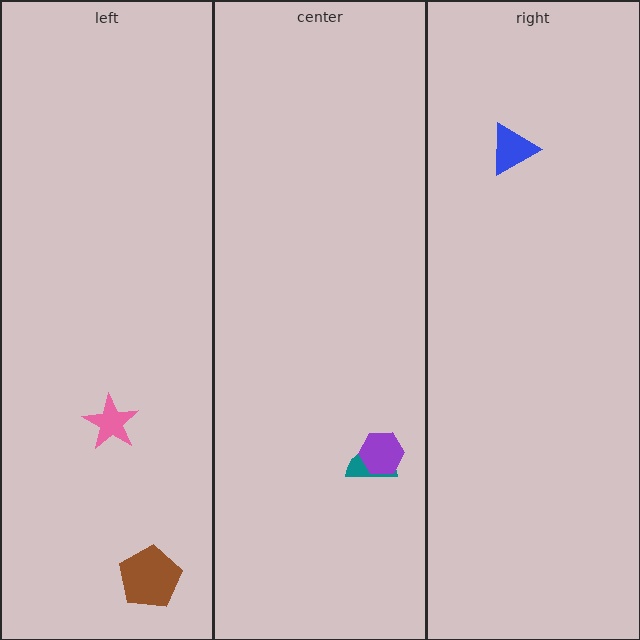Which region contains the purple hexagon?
The center region.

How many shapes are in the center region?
2.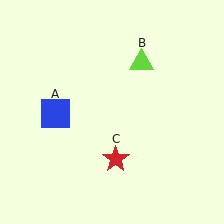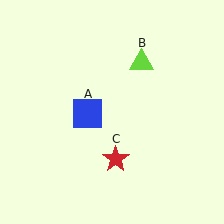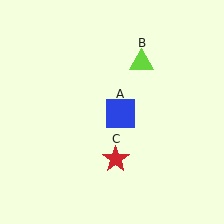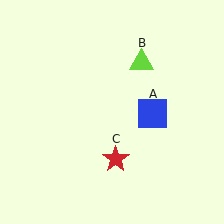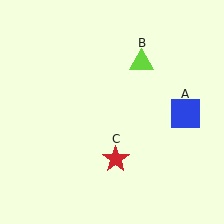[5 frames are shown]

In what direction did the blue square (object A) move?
The blue square (object A) moved right.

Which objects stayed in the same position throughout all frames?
Lime triangle (object B) and red star (object C) remained stationary.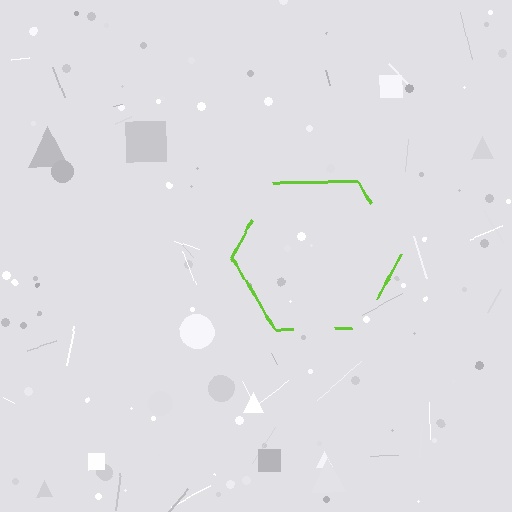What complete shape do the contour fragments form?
The contour fragments form a hexagon.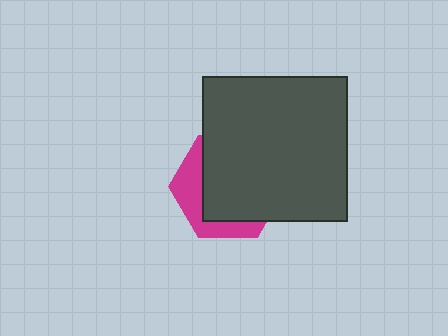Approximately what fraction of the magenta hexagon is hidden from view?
Roughly 69% of the magenta hexagon is hidden behind the dark gray square.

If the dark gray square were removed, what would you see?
You would see the complete magenta hexagon.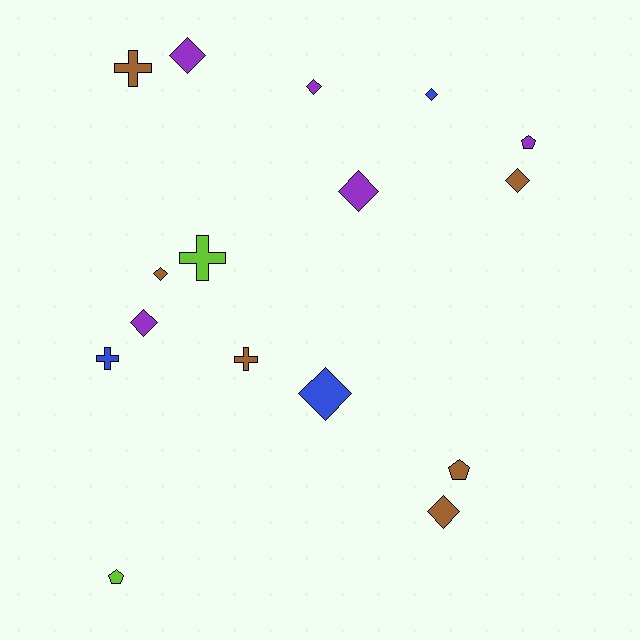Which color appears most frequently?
Brown, with 6 objects.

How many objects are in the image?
There are 16 objects.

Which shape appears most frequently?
Diamond, with 9 objects.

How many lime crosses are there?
There is 1 lime cross.